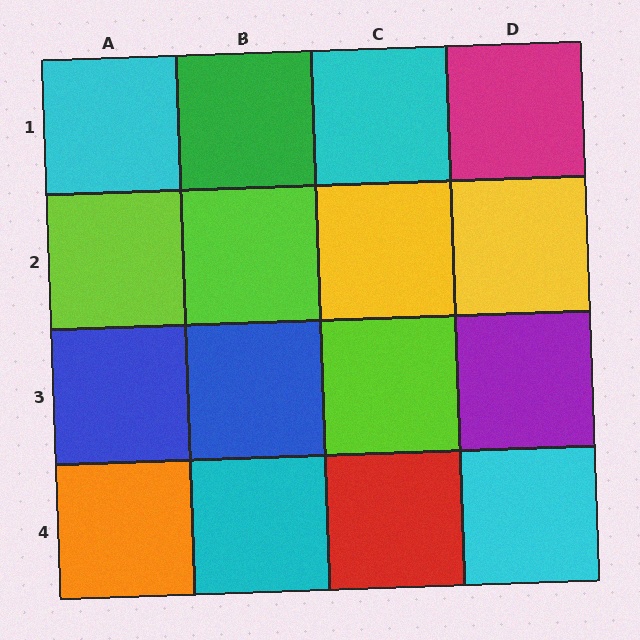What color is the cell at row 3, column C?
Lime.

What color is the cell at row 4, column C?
Red.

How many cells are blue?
2 cells are blue.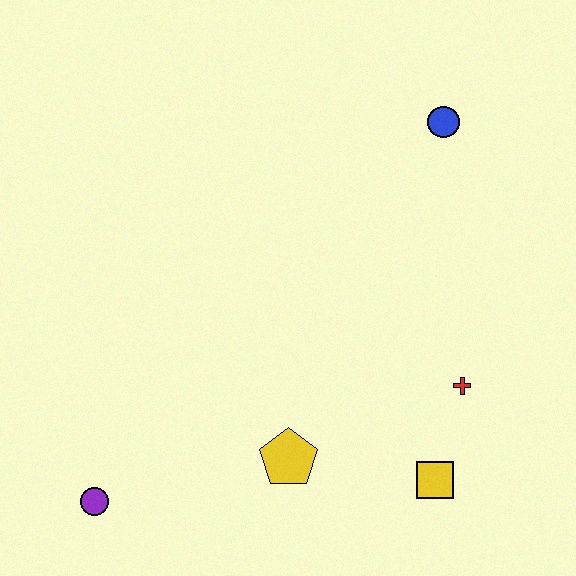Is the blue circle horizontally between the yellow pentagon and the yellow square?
No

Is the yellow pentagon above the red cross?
No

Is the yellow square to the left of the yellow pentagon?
No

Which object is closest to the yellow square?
The red cross is closest to the yellow square.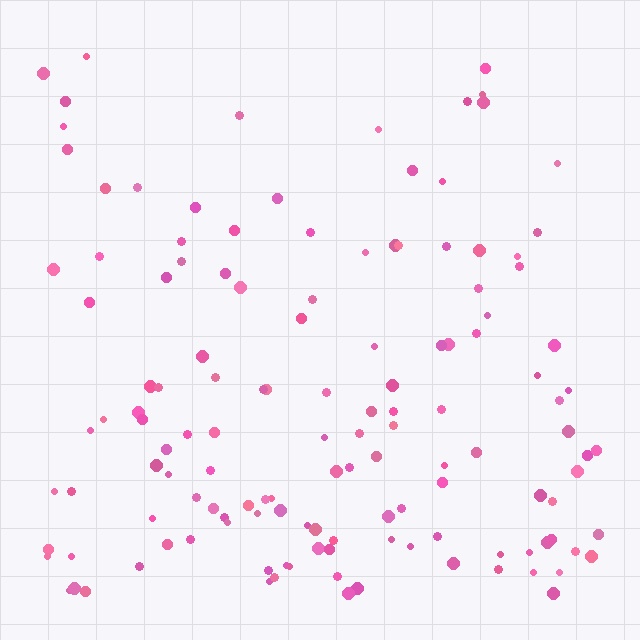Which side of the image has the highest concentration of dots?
The bottom.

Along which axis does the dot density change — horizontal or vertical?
Vertical.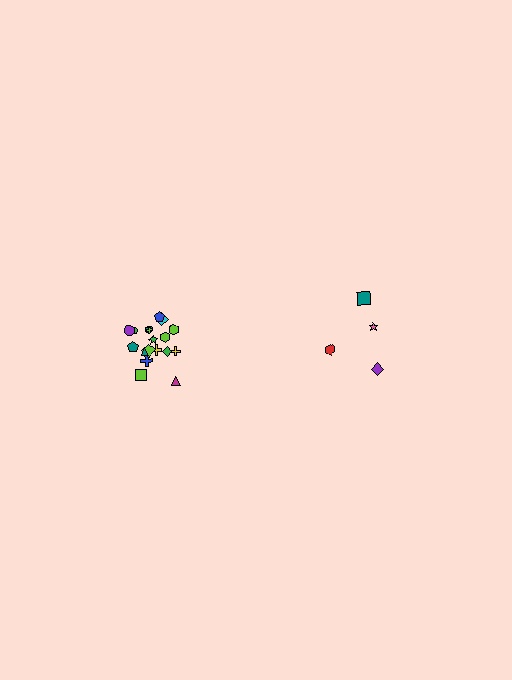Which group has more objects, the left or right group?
The left group.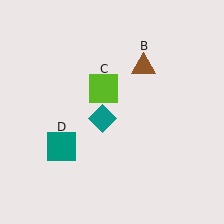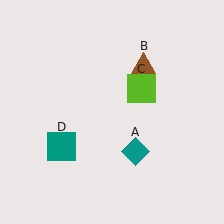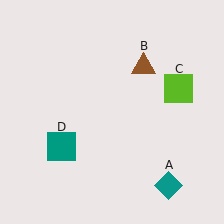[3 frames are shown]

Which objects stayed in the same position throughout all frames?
Brown triangle (object B) and teal square (object D) remained stationary.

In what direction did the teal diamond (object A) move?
The teal diamond (object A) moved down and to the right.